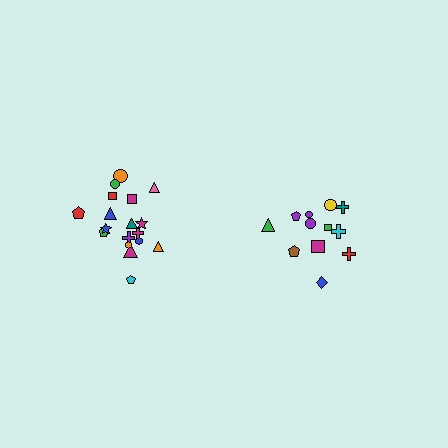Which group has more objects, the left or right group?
The left group.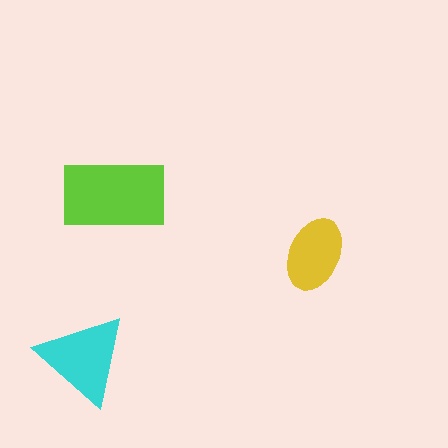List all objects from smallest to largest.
The yellow ellipse, the cyan triangle, the lime rectangle.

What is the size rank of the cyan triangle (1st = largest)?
2nd.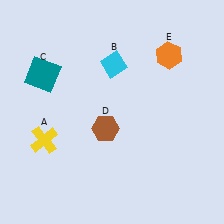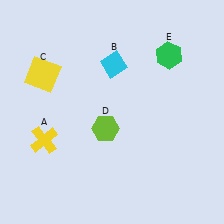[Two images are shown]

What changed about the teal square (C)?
In Image 1, C is teal. In Image 2, it changed to yellow.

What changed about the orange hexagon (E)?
In Image 1, E is orange. In Image 2, it changed to green.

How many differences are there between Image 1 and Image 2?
There are 3 differences between the two images.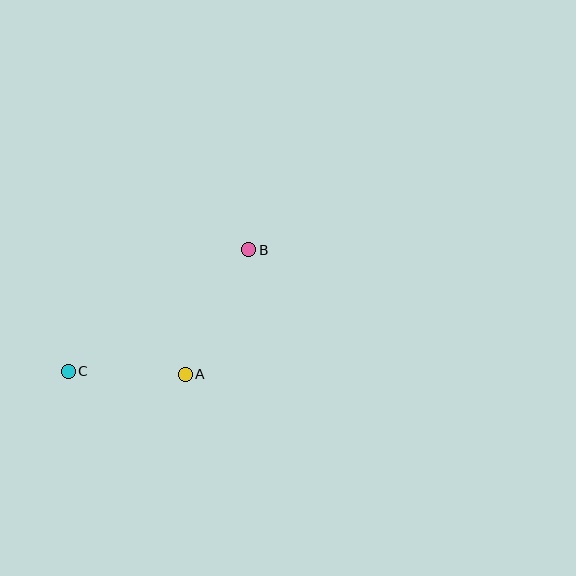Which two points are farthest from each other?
Points B and C are farthest from each other.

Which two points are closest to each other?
Points A and C are closest to each other.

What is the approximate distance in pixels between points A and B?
The distance between A and B is approximately 140 pixels.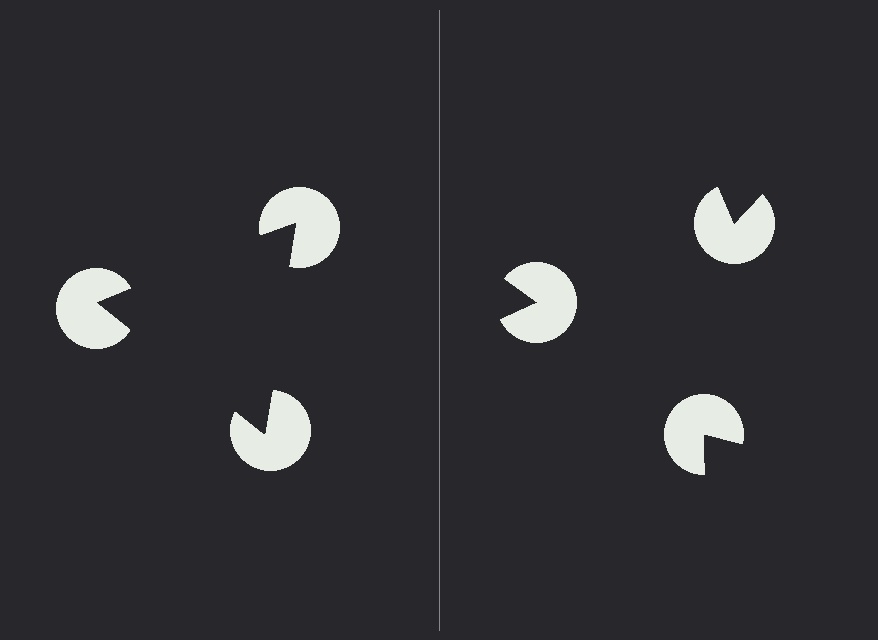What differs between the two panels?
The pac-man discs are positioned identically on both sides; only the wedge orientations differ. On the left they align to a triangle; on the right they are misaligned.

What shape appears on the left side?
An illusory triangle.